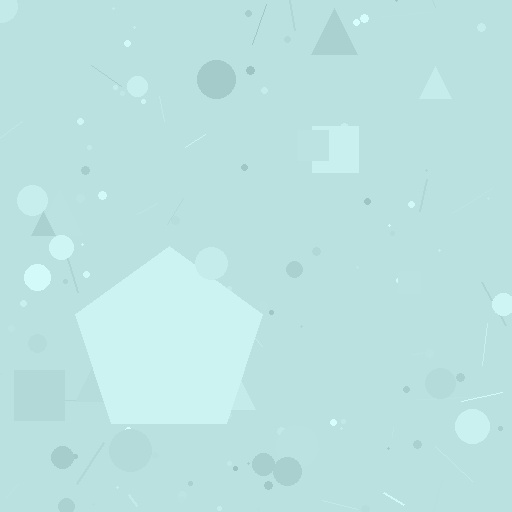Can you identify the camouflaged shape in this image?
The camouflaged shape is a pentagon.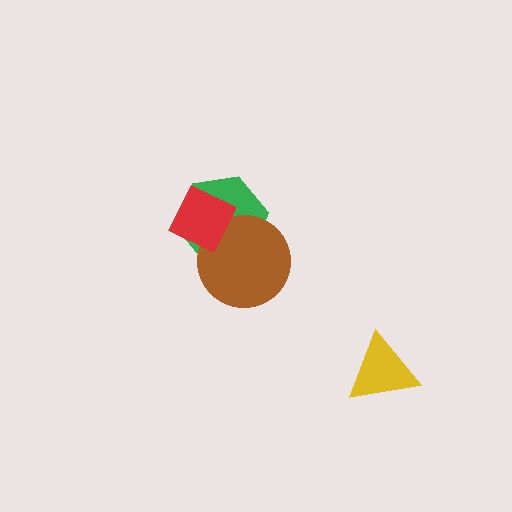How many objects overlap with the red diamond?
2 objects overlap with the red diamond.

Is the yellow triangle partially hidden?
No, no other shape covers it.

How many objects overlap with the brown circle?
2 objects overlap with the brown circle.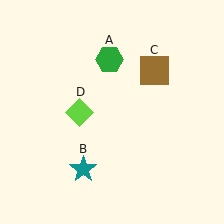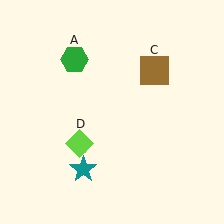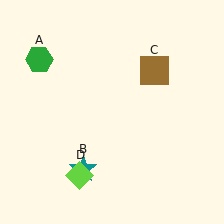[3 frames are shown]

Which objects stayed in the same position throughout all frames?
Teal star (object B) and brown square (object C) remained stationary.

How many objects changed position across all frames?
2 objects changed position: green hexagon (object A), lime diamond (object D).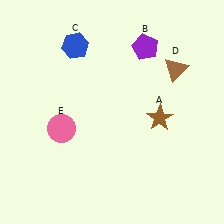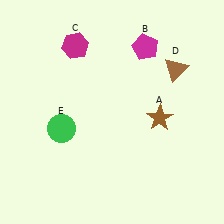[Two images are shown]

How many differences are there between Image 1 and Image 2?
There are 3 differences between the two images.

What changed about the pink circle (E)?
In Image 1, E is pink. In Image 2, it changed to green.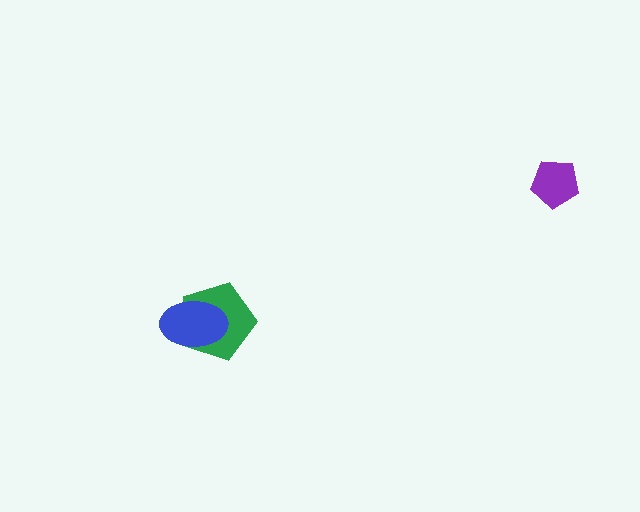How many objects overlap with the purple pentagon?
0 objects overlap with the purple pentagon.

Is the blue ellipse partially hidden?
No, no other shape covers it.